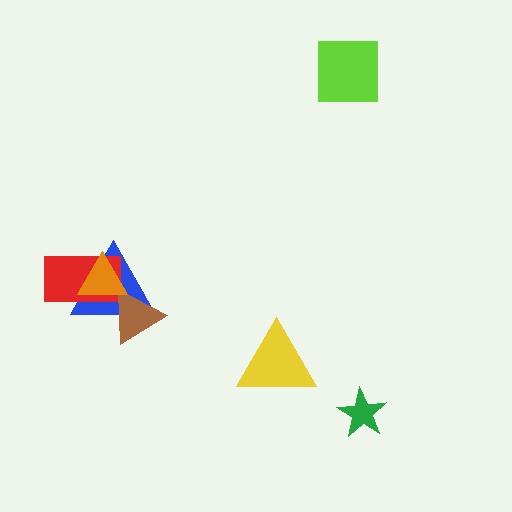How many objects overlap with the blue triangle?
3 objects overlap with the blue triangle.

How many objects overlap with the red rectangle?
2 objects overlap with the red rectangle.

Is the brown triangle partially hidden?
Yes, it is partially covered by another shape.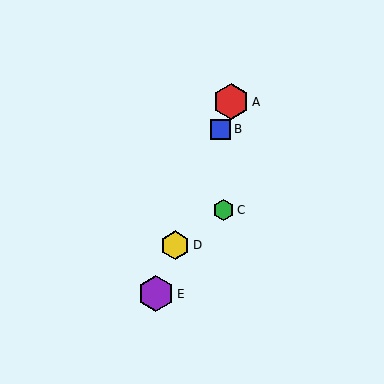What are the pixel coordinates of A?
Object A is at (231, 102).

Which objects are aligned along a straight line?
Objects A, B, D, E are aligned along a straight line.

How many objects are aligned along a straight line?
4 objects (A, B, D, E) are aligned along a straight line.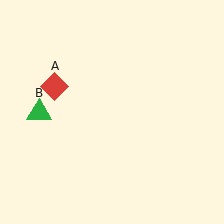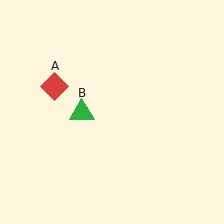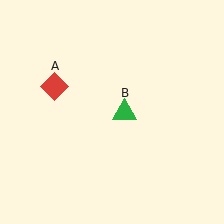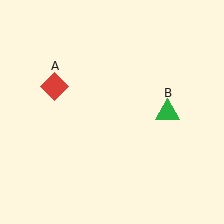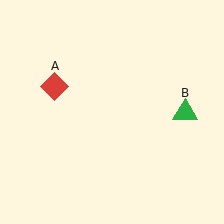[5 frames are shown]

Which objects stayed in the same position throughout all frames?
Red diamond (object A) remained stationary.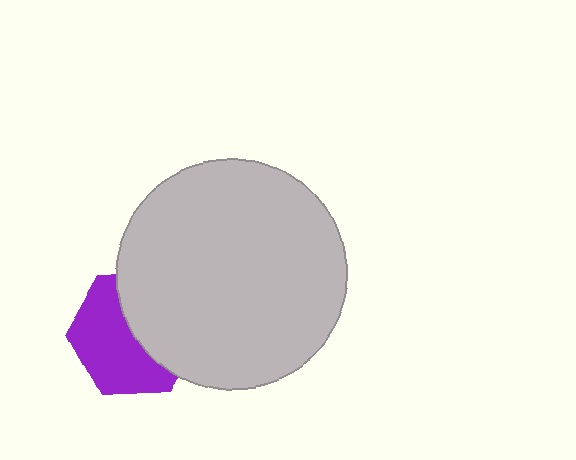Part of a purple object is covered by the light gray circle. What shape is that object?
It is a hexagon.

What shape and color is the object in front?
The object in front is a light gray circle.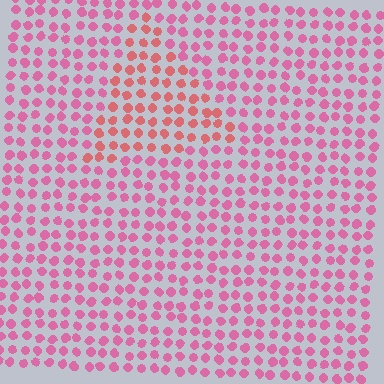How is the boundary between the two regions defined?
The boundary is defined purely by a slight shift in hue (about 28 degrees). Spacing, size, and orientation are identical on both sides.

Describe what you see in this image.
The image is filled with small pink elements in a uniform arrangement. A triangle-shaped region is visible where the elements are tinted to a slightly different hue, forming a subtle color boundary.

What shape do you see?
I see a triangle.